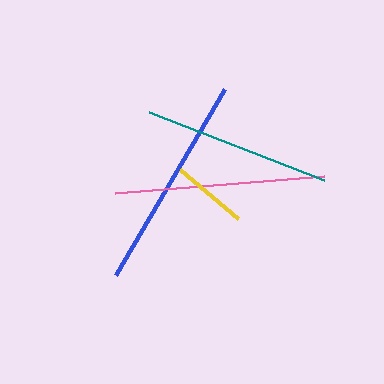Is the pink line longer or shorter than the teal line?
The pink line is longer than the teal line.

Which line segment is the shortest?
The yellow line is the shortest at approximately 76 pixels.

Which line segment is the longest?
The blue line is the longest at approximately 216 pixels.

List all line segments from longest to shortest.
From longest to shortest: blue, pink, teal, yellow.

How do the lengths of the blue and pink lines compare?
The blue and pink lines are approximately the same length.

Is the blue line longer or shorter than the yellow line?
The blue line is longer than the yellow line.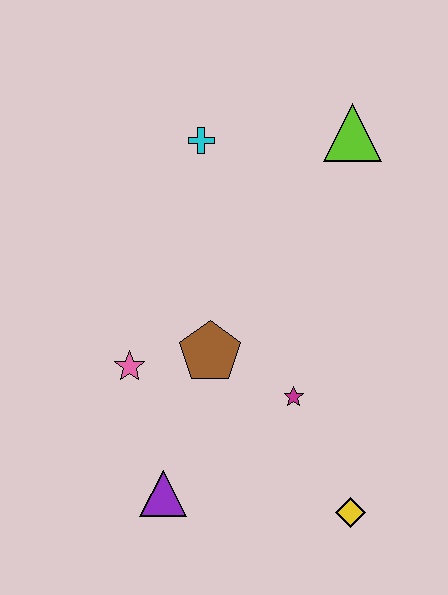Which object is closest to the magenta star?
The brown pentagon is closest to the magenta star.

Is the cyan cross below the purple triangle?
No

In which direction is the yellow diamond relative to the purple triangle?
The yellow diamond is to the right of the purple triangle.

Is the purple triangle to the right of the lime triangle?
No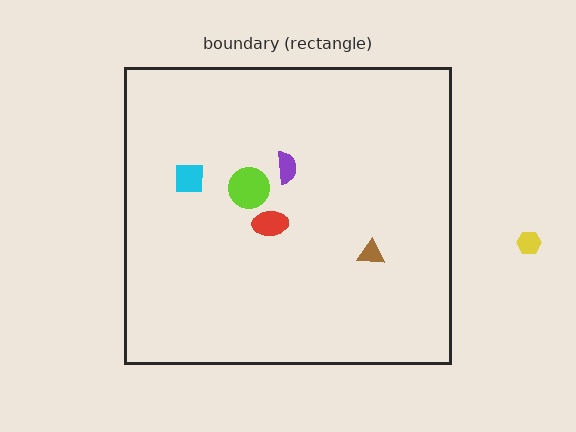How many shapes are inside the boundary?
5 inside, 1 outside.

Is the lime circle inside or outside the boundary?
Inside.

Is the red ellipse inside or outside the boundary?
Inside.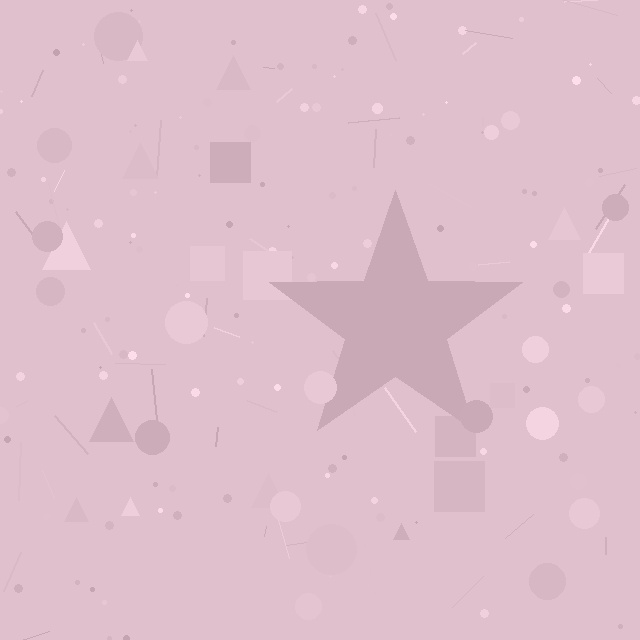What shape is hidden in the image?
A star is hidden in the image.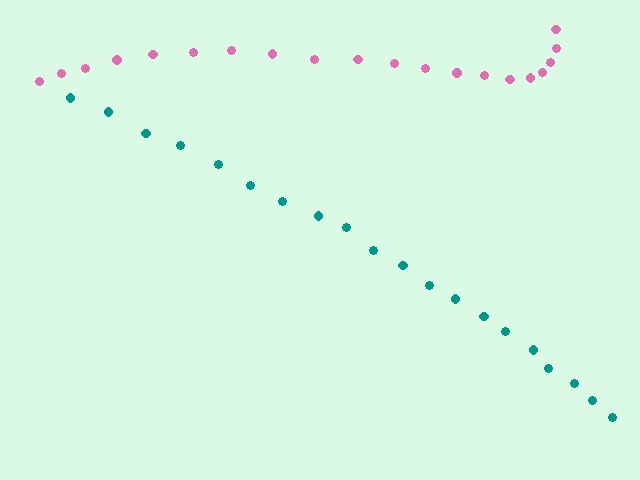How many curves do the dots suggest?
There are 2 distinct paths.